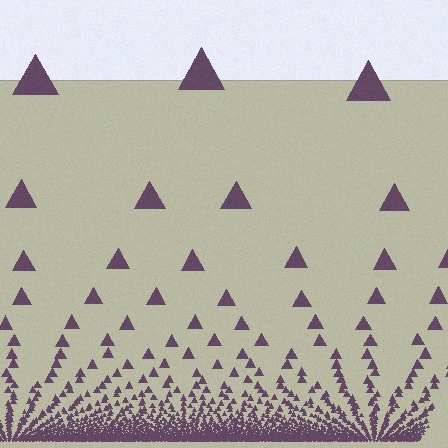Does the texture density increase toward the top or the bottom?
Density increases toward the bottom.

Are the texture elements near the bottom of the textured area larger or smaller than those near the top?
Smaller. The gradient is inverted — elements near the bottom are smaller and denser.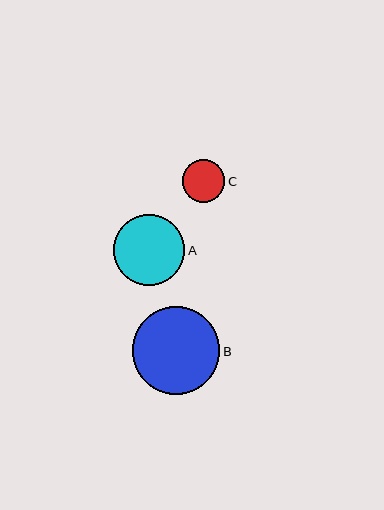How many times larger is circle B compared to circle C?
Circle B is approximately 2.1 times the size of circle C.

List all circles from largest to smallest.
From largest to smallest: B, A, C.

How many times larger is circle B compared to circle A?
Circle B is approximately 1.2 times the size of circle A.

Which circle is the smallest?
Circle C is the smallest with a size of approximately 43 pixels.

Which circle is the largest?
Circle B is the largest with a size of approximately 88 pixels.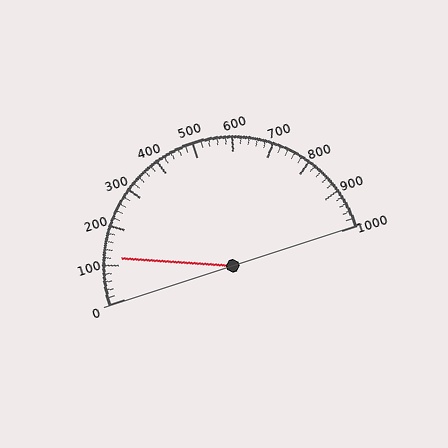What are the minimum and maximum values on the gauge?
The gauge ranges from 0 to 1000.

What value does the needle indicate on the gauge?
The needle indicates approximately 120.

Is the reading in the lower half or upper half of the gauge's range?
The reading is in the lower half of the range (0 to 1000).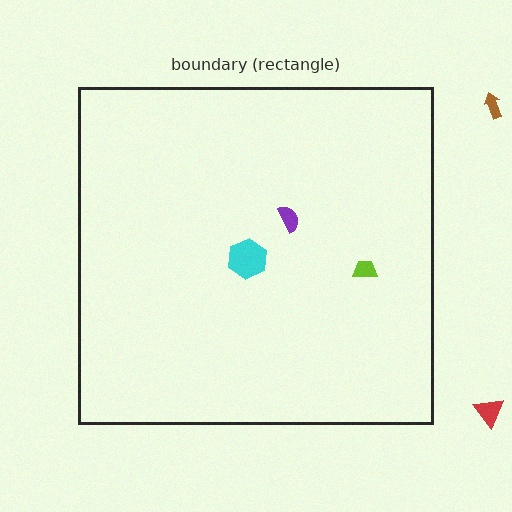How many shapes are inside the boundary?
3 inside, 2 outside.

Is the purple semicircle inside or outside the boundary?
Inside.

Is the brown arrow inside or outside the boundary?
Outside.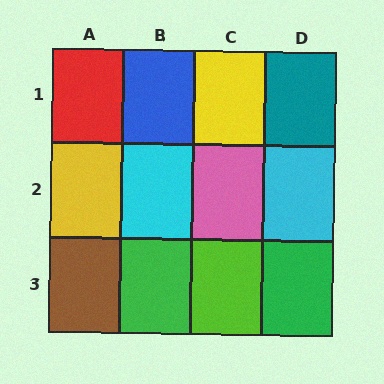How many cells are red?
1 cell is red.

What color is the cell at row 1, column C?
Yellow.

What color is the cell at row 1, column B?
Blue.